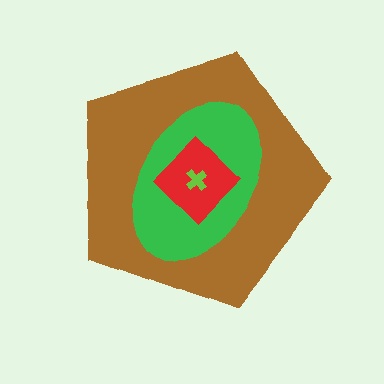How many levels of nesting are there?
4.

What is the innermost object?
The lime cross.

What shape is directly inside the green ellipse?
The red diamond.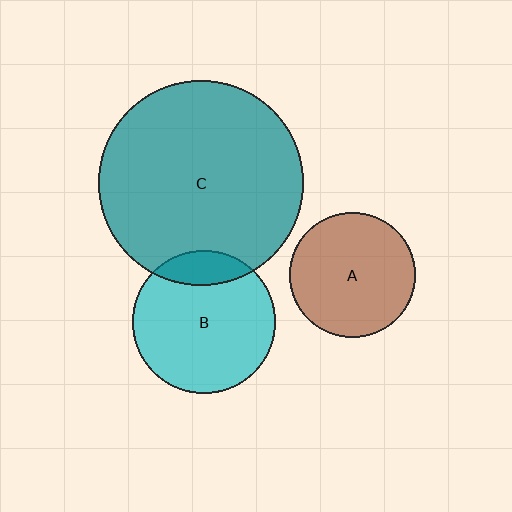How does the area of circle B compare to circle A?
Approximately 1.3 times.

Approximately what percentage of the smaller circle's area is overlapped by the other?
Approximately 15%.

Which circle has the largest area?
Circle C (teal).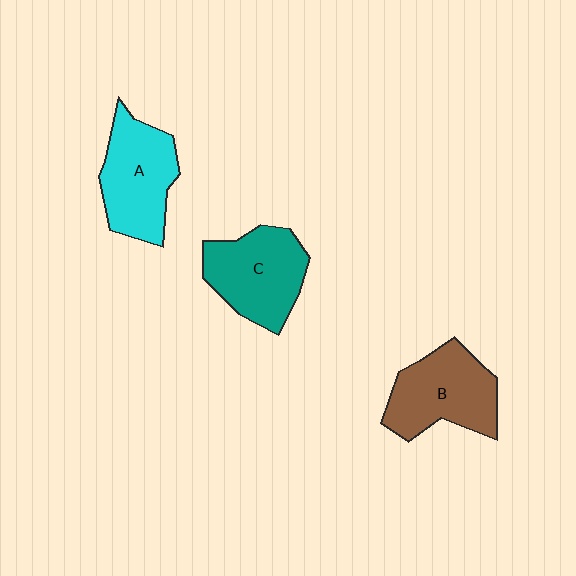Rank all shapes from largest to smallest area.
From largest to smallest: B (brown), C (teal), A (cyan).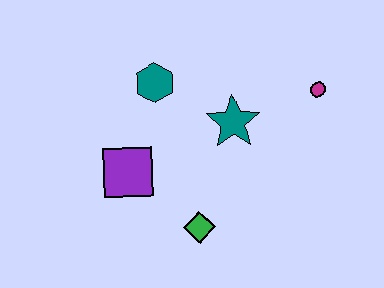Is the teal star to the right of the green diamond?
Yes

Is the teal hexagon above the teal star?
Yes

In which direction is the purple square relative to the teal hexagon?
The purple square is below the teal hexagon.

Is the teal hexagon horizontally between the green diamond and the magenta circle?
No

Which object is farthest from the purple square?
The magenta circle is farthest from the purple square.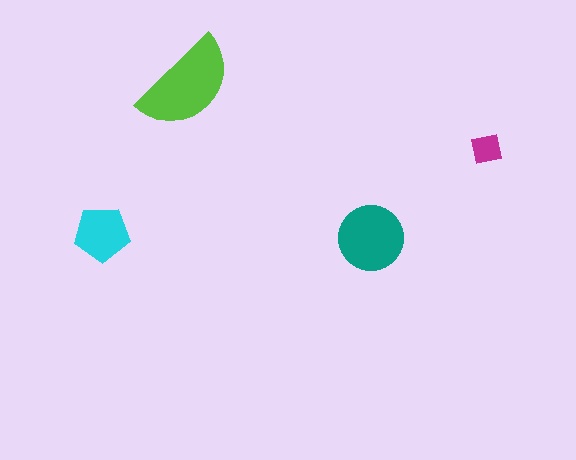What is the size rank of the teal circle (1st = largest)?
2nd.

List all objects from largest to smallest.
The lime semicircle, the teal circle, the cyan pentagon, the magenta square.